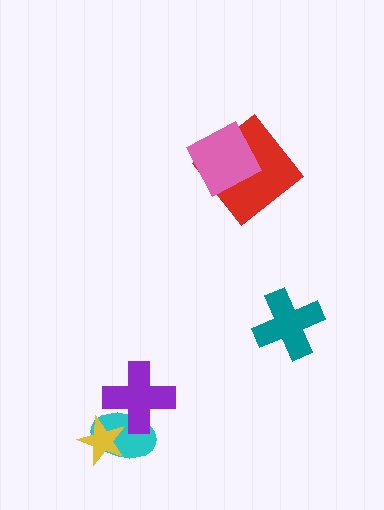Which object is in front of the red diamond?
The pink square is in front of the red diamond.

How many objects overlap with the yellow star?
1 object overlaps with the yellow star.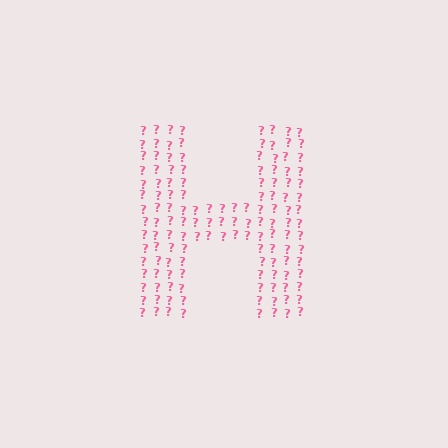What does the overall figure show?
The overall figure shows the letter H.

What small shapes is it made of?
It is made of small question marks.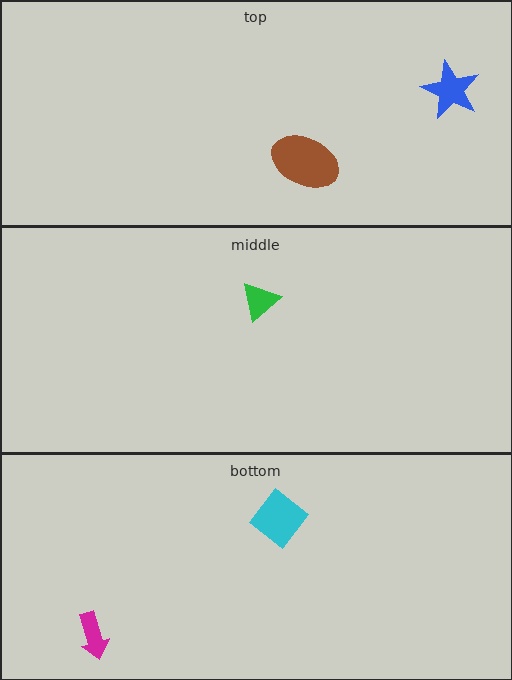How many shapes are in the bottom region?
2.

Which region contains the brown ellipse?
The top region.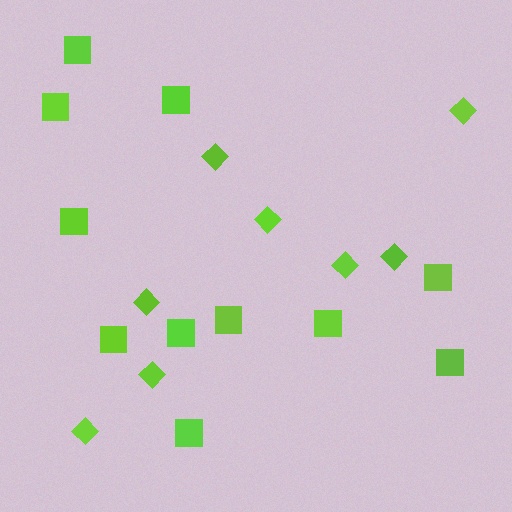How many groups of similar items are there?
There are 2 groups: one group of squares (11) and one group of diamonds (8).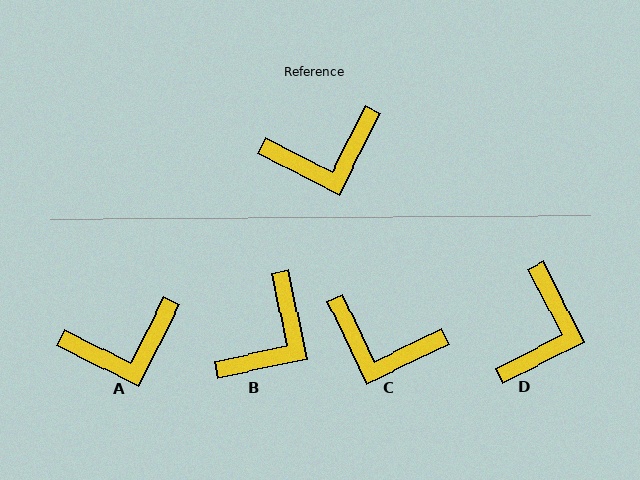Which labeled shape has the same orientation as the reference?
A.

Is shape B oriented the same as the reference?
No, it is off by about 38 degrees.